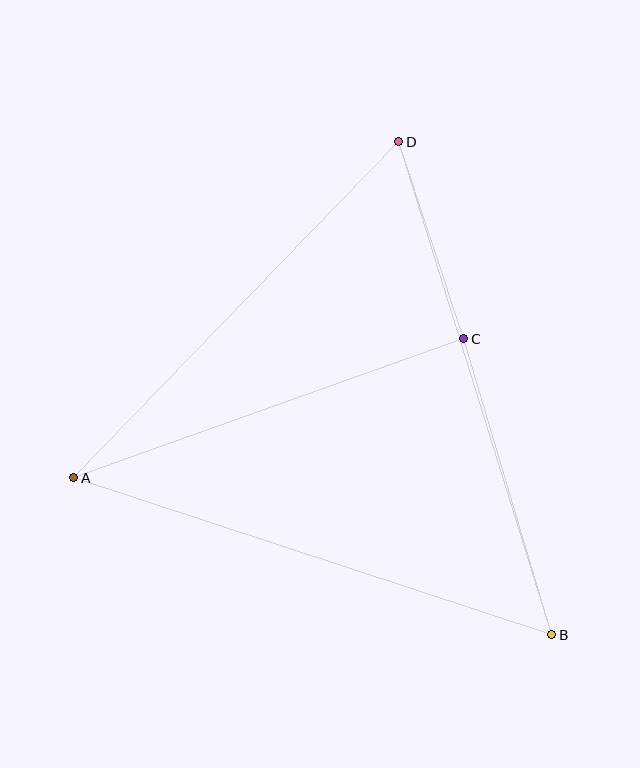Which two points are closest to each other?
Points C and D are closest to each other.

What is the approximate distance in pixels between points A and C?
The distance between A and C is approximately 414 pixels.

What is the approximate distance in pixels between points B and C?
The distance between B and C is approximately 309 pixels.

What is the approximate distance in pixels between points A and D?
The distance between A and D is approximately 467 pixels.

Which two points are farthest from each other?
Points B and D are farthest from each other.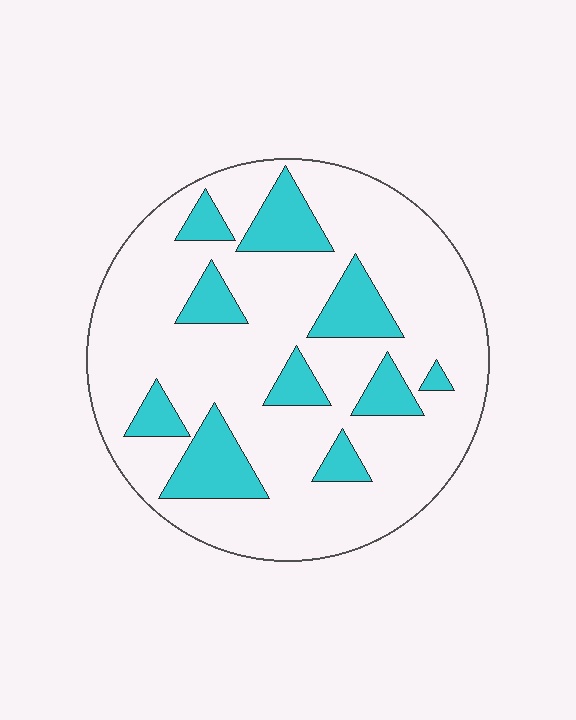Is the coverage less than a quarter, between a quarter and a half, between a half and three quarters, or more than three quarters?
Less than a quarter.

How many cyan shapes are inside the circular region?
10.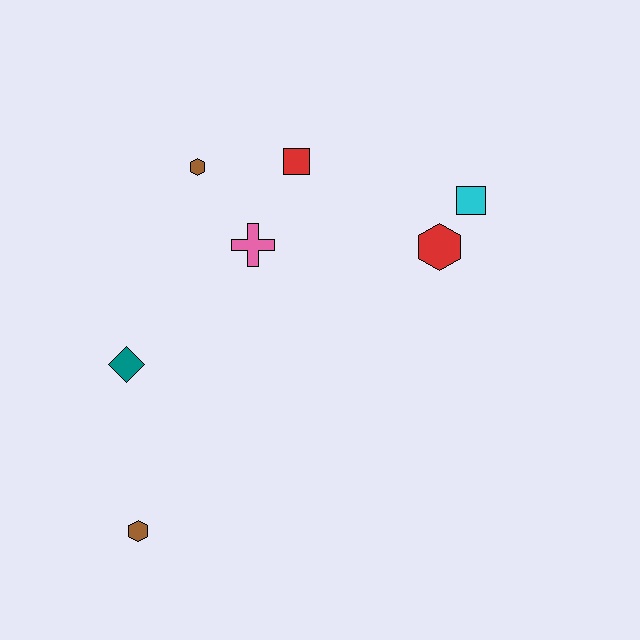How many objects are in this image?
There are 7 objects.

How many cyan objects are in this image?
There is 1 cyan object.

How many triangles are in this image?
There are no triangles.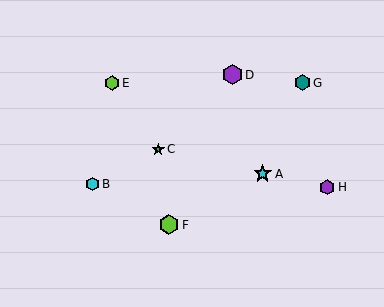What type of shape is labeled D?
Shape D is a purple hexagon.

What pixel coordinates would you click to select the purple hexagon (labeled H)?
Click at (327, 187) to select the purple hexagon H.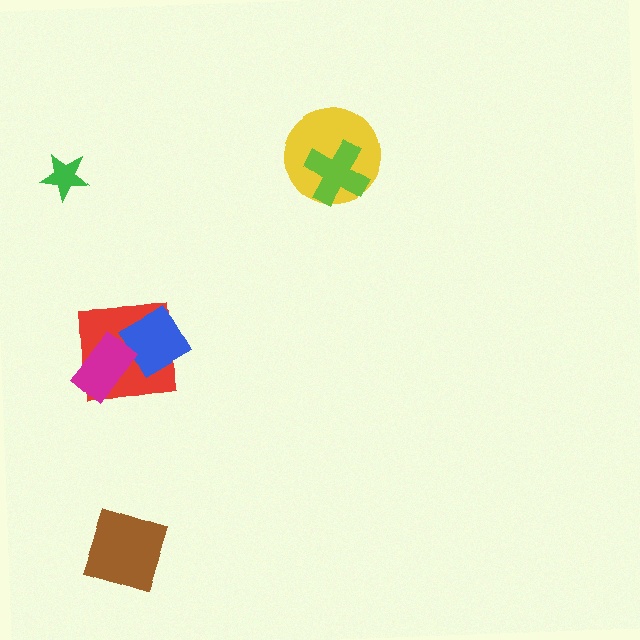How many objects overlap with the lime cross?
1 object overlaps with the lime cross.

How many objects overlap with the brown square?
0 objects overlap with the brown square.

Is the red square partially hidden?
Yes, it is partially covered by another shape.